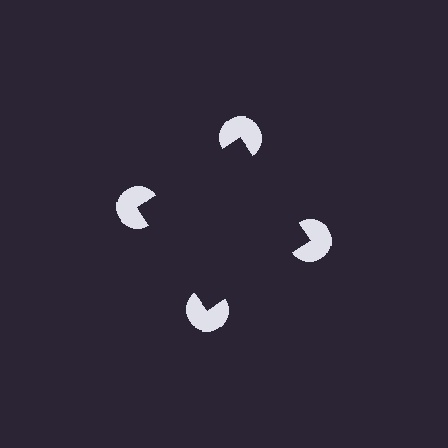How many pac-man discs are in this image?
There are 4 — one at each vertex of the illusory square.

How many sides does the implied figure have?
4 sides.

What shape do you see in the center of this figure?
An illusory square — its edges are inferred from the aligned wedge cuts in the pac-man discs, not physically drawn.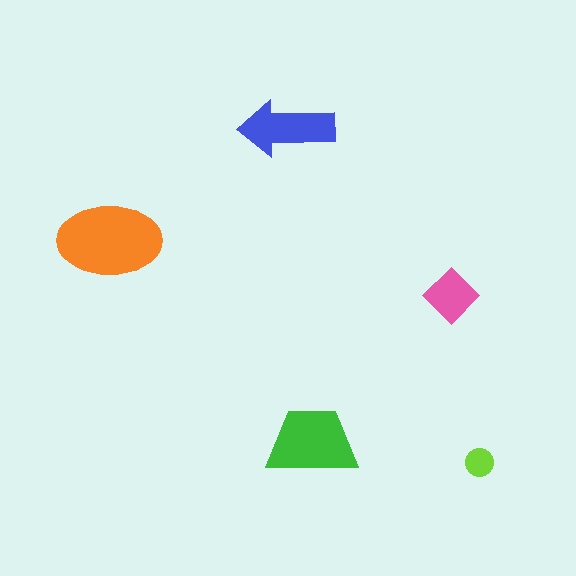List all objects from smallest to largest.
The lime circle, the pink diamond, the blue arrow, the green trapezoid, the orange ellipse.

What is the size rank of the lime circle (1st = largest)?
5th.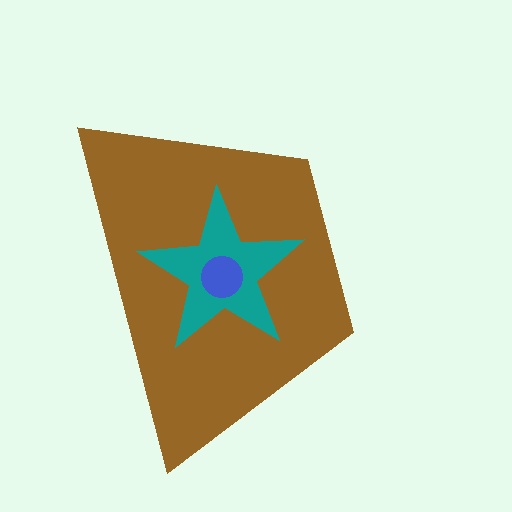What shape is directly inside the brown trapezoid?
The teal star.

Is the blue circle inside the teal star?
Yes.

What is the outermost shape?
The brown trapezoid.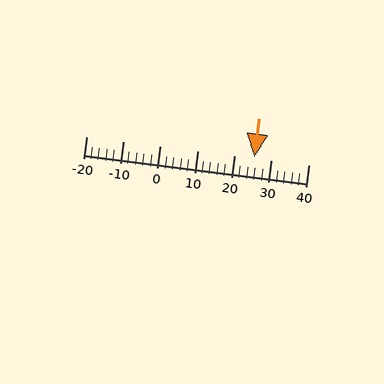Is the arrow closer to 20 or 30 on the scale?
The arrow is closer to 30.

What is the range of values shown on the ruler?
The ruler shows values from -20 to 40.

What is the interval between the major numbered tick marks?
The major tick marks are spaced 10 units apart.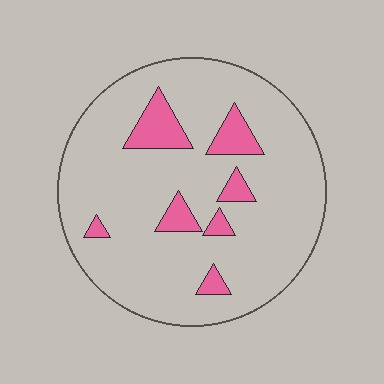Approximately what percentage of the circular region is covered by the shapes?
Approximately 15%.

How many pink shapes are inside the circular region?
7.